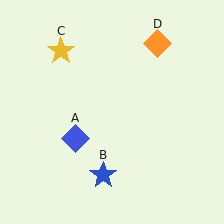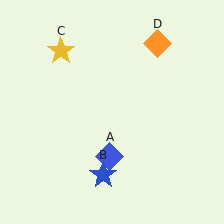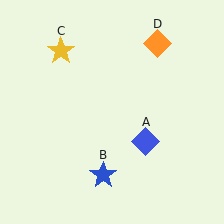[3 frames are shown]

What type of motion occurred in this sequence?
The blue diamond (object A) rotated counterclockwise around the center of the scene.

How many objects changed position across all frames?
1 object changed position: blue diamond (object A).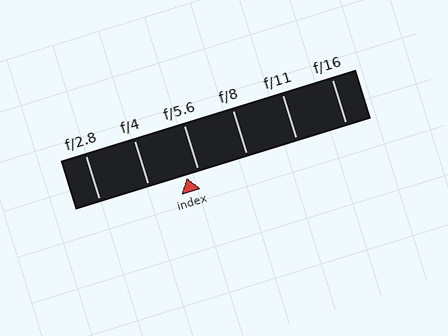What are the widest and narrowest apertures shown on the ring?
The widest aperture shown is f/2.8 and the narrowest is f/16.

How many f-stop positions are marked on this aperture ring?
There are 6 f-stop positions marked.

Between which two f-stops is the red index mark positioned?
The index mark is between f/4 and f/5.6.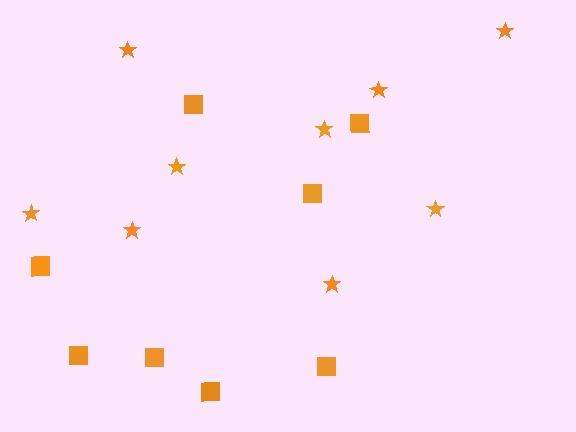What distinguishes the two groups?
There are 2 groups: one group of stars (9) and one group of squares (8).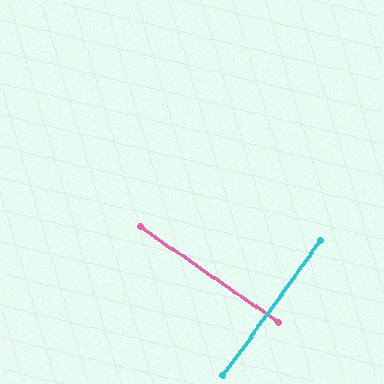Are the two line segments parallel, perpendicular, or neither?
Perpendicular — they meet at approximately 89°.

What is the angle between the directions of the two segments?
Approximately 89 degrees.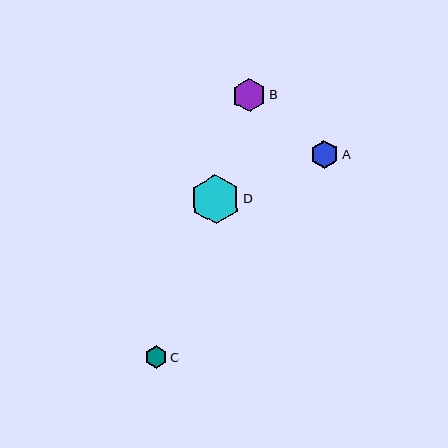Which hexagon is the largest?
Hexagon D is the largest with a size of approximately 49 pixels.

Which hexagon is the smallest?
Hexagon C is the smallest with a size of approximately 23 pixels.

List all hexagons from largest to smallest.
From largest to smallest: D, B, A, C.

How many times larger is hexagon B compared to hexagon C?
Hexagon B is approximately 1.4 times the size of hexagon C.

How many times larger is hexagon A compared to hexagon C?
Hexagon A is approximately 1.3 times the size of hexagon C.